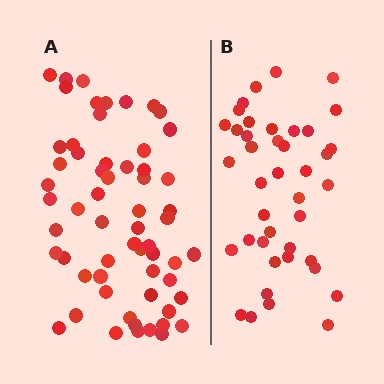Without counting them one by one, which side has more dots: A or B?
Region A (the left region) has more dots.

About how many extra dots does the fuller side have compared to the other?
Region A has approximately 20 more dots than region B.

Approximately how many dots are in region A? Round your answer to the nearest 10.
About 60 dots.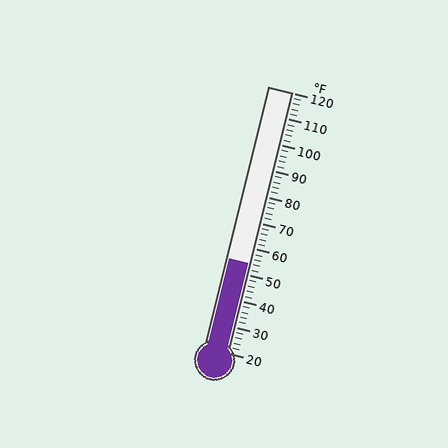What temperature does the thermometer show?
The thermometer shows approximately 54°F.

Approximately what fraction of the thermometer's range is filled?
The thermometer is filled to approximately 35% of its range.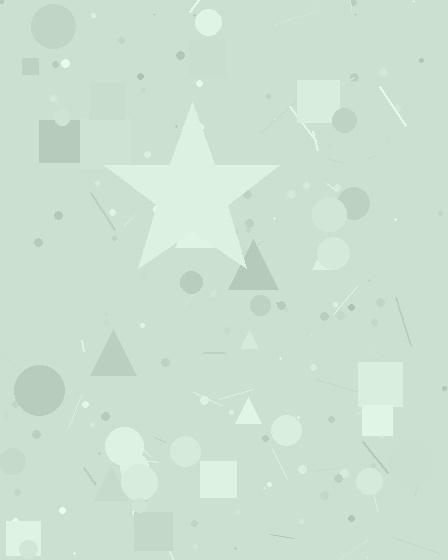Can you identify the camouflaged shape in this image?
The camouflaged shape is a star.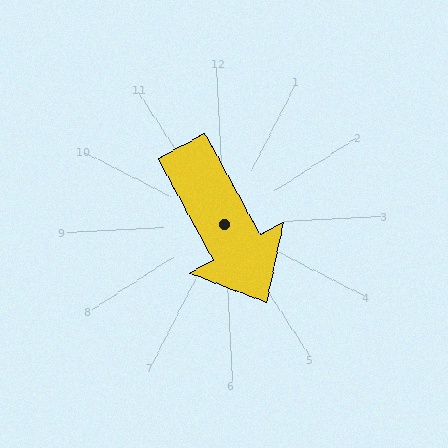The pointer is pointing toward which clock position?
Roughly 5 o'clock.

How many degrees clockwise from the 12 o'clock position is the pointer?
Approximately 154 degrees.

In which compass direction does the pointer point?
Southeast.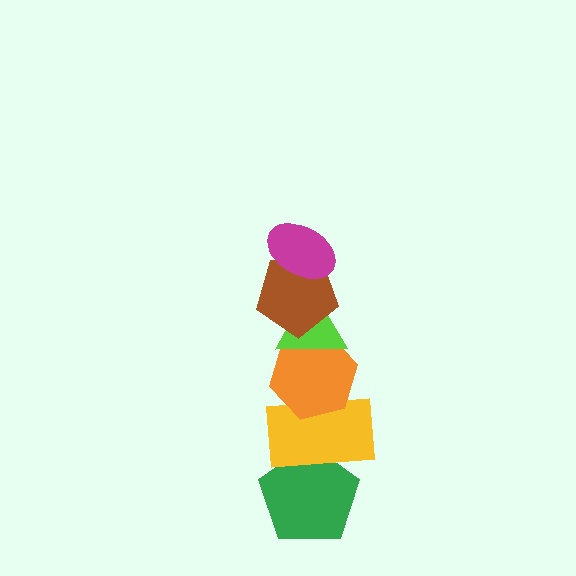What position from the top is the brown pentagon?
The brown pentagon is 2nd from the top.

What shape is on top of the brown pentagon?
The magenta ellipse is on top of the brown pentagon.